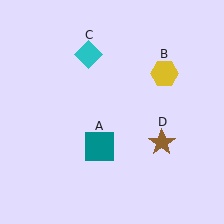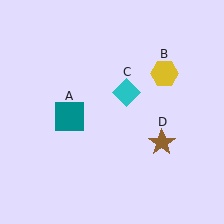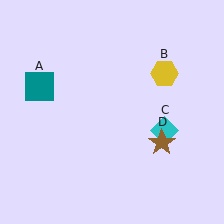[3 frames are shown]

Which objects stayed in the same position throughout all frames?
Yellow hexagon (object B) and brown star (object D) remained stationary.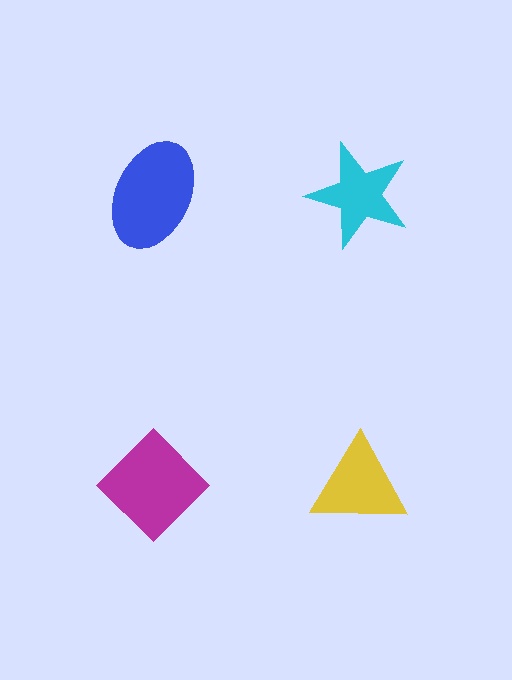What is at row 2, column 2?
A yellow triangle.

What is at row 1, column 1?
A blue ellipse.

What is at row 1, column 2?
A cyan star.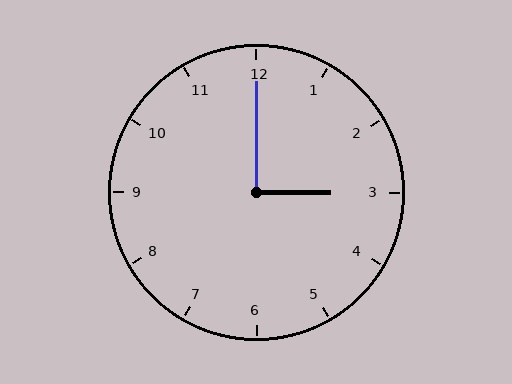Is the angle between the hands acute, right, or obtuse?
It is right.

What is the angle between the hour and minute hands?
Approximately 90 degrees.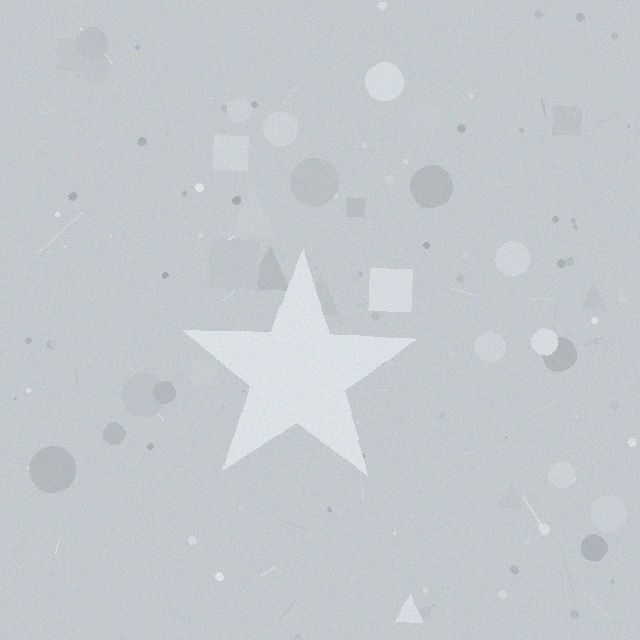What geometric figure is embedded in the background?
A star is embedded in the background.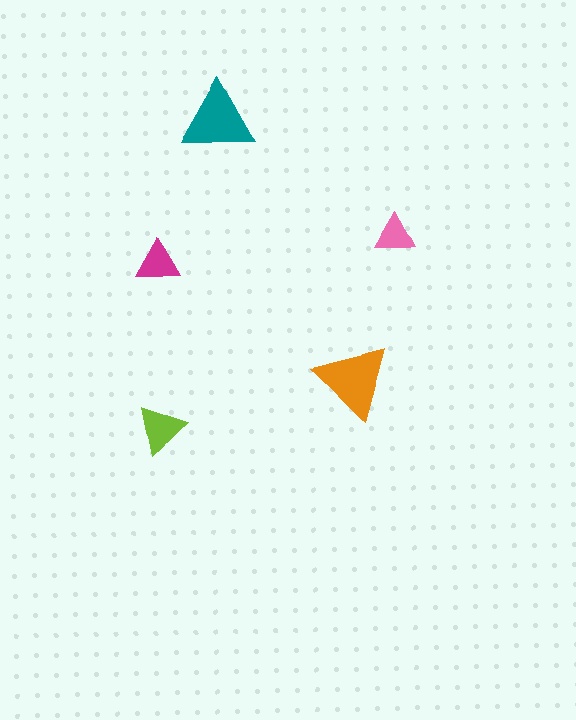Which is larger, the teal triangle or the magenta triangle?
The teal one.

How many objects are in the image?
There are 5 objects in the image.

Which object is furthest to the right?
The pink triangle is rightmost.